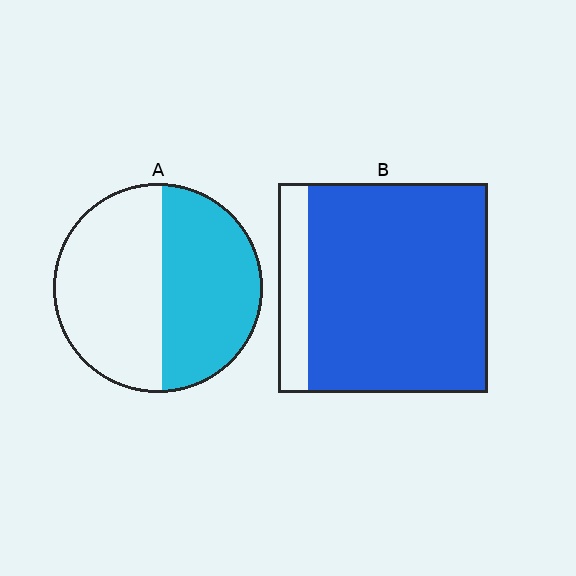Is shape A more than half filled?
Roughly half.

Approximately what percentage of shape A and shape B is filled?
A is approximately 50% and B is approximately 85%.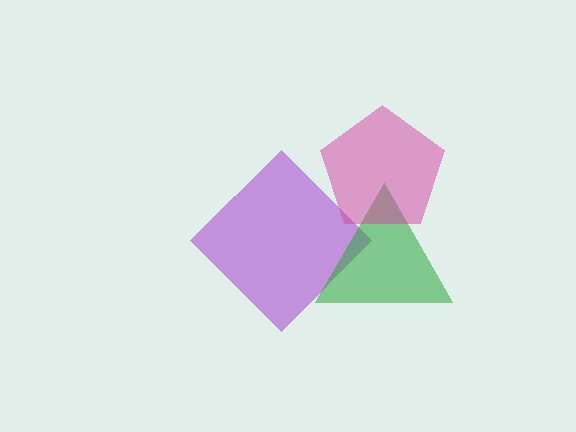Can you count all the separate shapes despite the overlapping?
Yes, there are 3 separate shapes.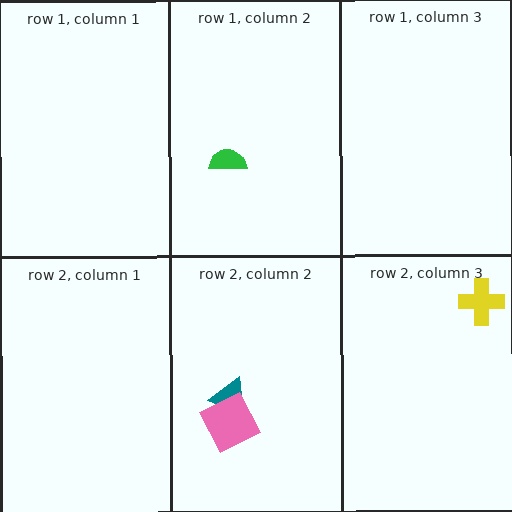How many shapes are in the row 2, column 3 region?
1.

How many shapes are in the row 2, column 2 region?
2.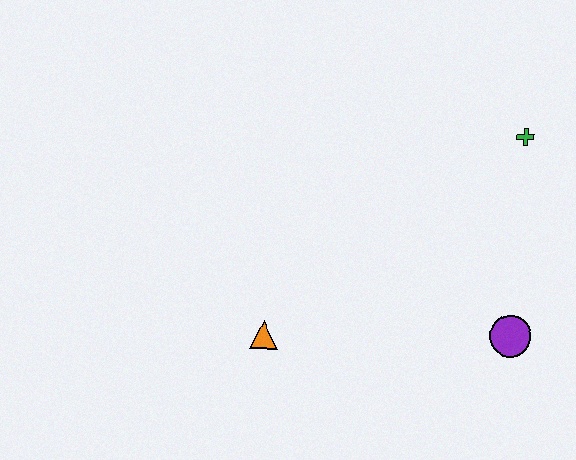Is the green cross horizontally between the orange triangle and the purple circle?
No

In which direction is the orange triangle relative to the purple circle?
The orange triangle is to the left of the purple circle.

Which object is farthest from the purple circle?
The orange triangle is farthest from the purple circle.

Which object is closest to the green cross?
The purple circle is closest to the green cross.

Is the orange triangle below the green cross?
Yes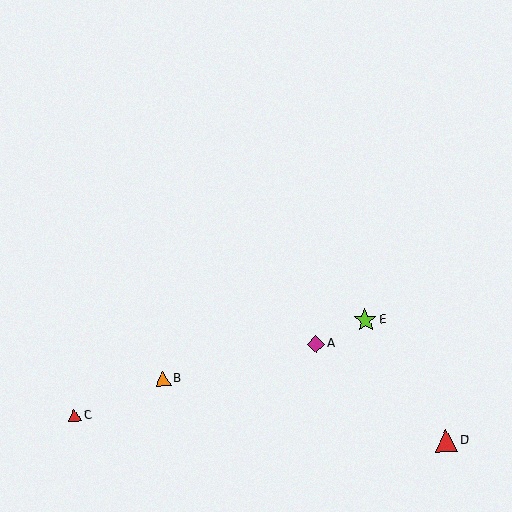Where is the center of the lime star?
The center of the lime star is at (365, 320).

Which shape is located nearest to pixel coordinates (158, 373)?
The orange triangle (labeled B) at (163, 379) is nearest to that location.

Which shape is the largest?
The lime star (labeled E) is the largest.